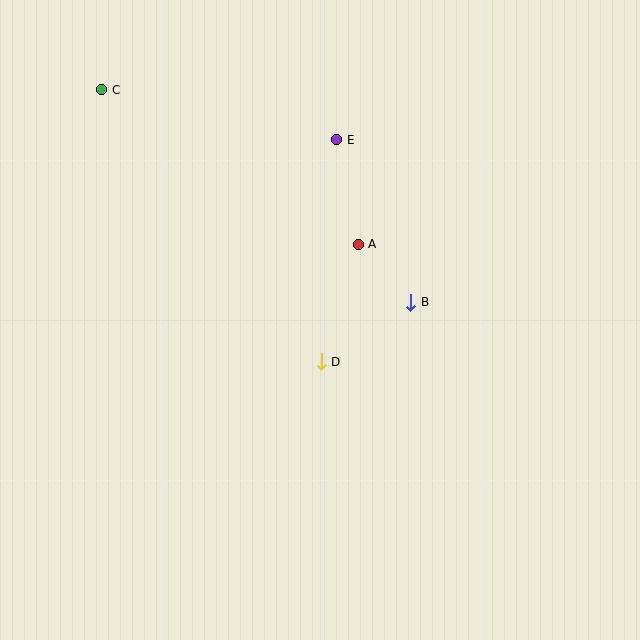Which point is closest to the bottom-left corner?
Point D is closest to the bottom-left corner.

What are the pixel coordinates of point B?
Point B is at (411, 302).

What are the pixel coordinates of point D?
Point D is at (321, 362).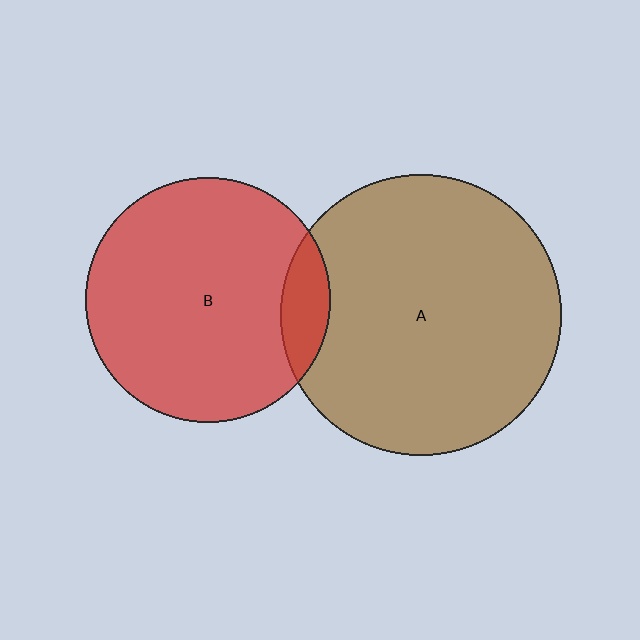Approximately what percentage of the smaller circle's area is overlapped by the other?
Approximately 10%.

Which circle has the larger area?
Circle A (brown).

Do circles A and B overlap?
Yes.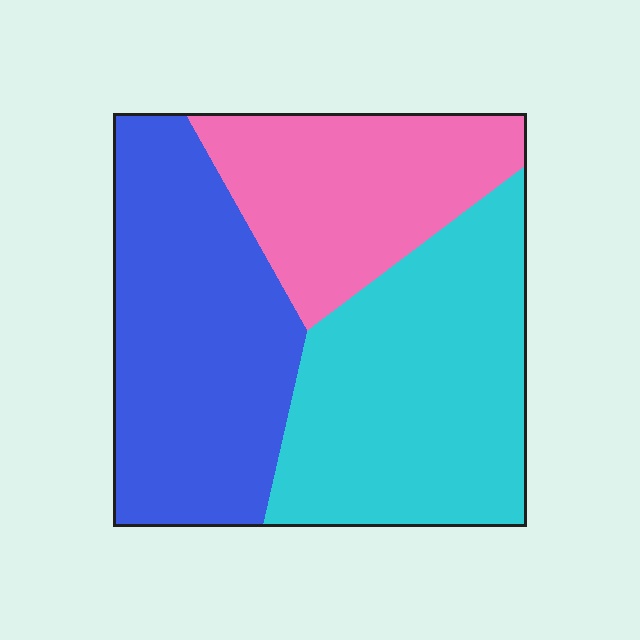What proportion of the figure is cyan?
Cyan covers about 40% of the figure.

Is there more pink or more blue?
Blue.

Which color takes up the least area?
Pink, at roughly 25%.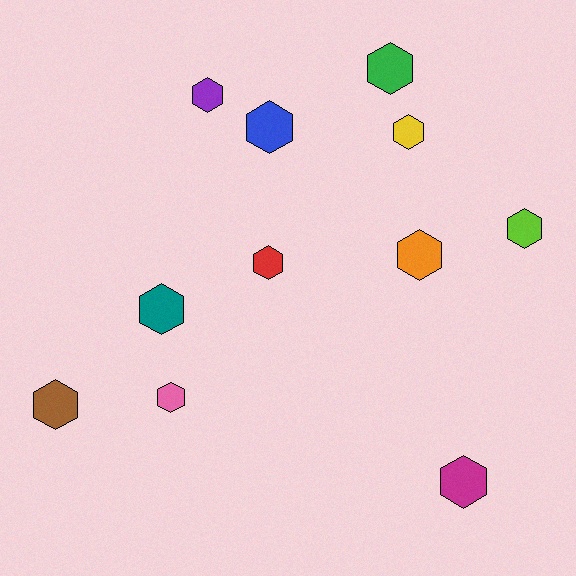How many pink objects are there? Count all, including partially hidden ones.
There is 1 pink object.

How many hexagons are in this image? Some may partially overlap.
There are 11 hexagons.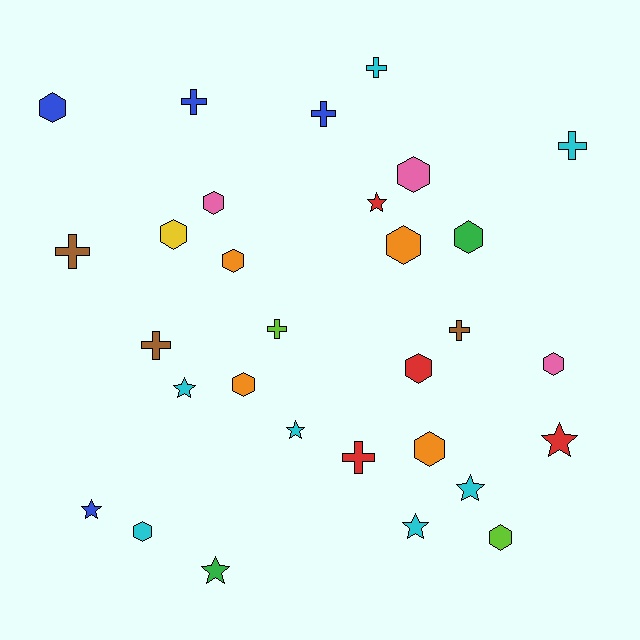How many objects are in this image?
There are 30 objects.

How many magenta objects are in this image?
There are no magenta objects.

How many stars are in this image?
There are 8 stars.